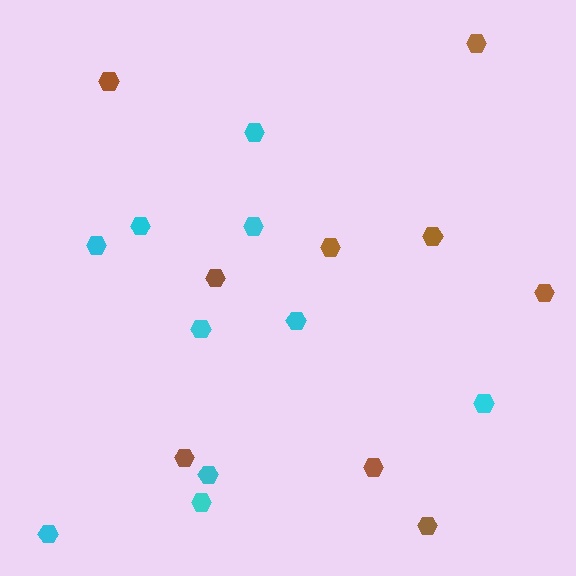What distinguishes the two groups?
There are 2 groups: one group of brown hexagons (9) and one group of cyan hexagons (10).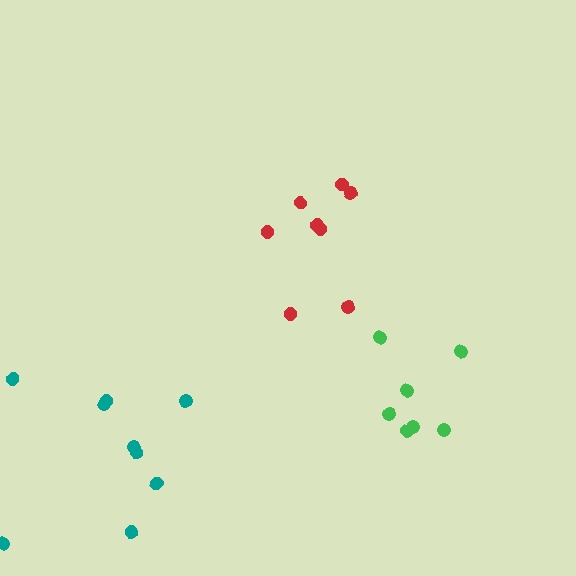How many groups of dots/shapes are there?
There are 3 groups.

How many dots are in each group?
Group 1: 8 dots, Group 2: 7 dots, Group 3: 9 dots (24 total).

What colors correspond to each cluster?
The clusters are colored: red, green, teal.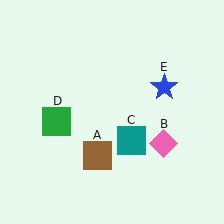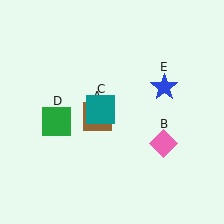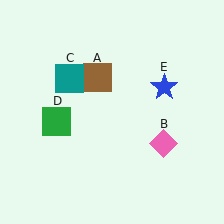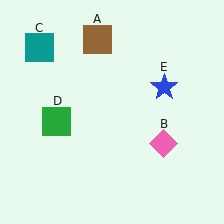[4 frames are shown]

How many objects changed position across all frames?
2 objects changed position: brown square (object A), teal square (object C).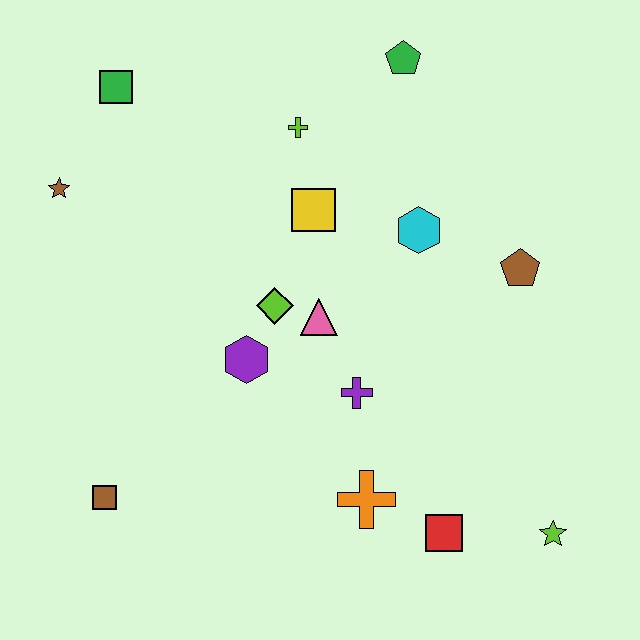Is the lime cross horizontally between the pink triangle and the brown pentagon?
No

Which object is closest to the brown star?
The green square is closest to the brown star.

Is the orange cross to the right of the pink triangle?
Yes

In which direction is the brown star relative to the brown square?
The brown star is above the brown square.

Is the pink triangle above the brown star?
No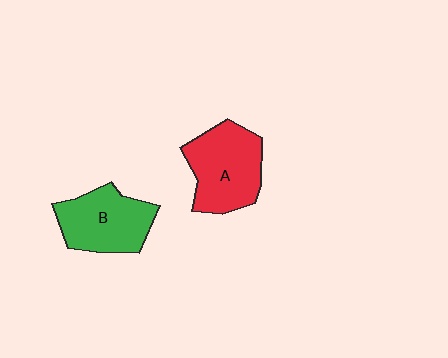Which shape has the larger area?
Shape A (red).